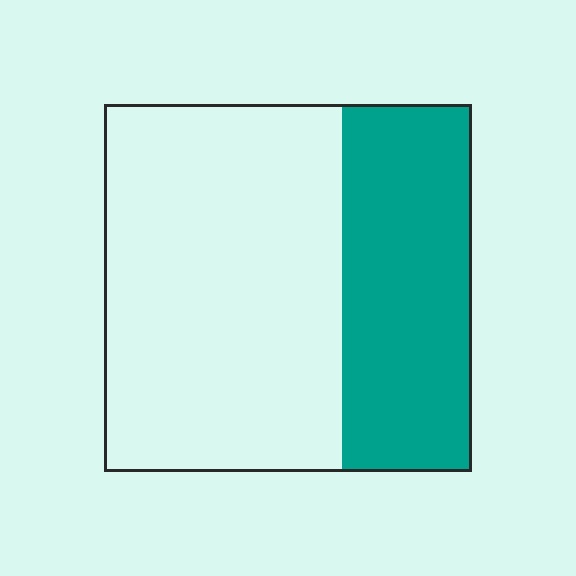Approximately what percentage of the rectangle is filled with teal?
Approximately 35%.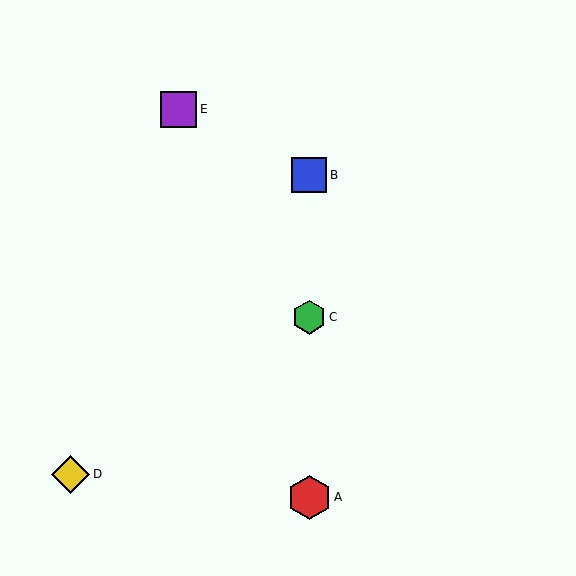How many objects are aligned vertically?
3 objects (A, B, C) are aligned vertically.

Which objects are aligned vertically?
Objects A, B, C are aligned vertically.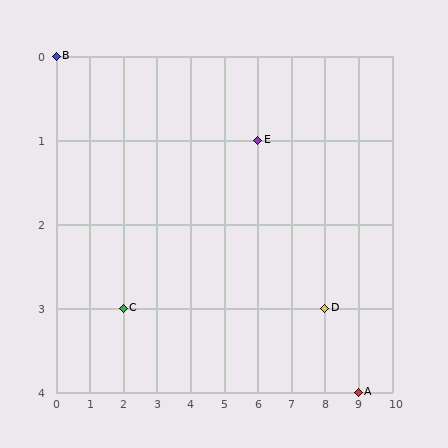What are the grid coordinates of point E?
Point E is at grid coordinates (6, 1).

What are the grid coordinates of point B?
Point B is at grid coordinates (0, 0).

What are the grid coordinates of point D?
Point D is at grid coordinates (8, 3).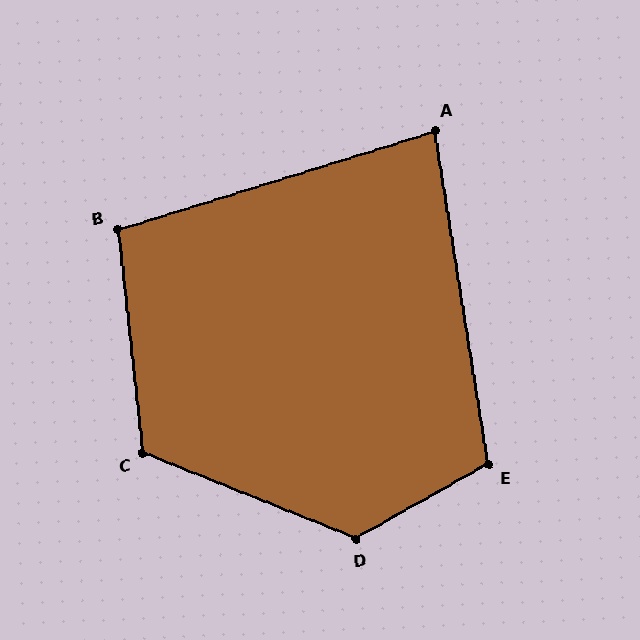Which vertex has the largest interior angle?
D, at approximately 129 degrees.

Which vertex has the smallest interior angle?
A, at approximately 82 degrees.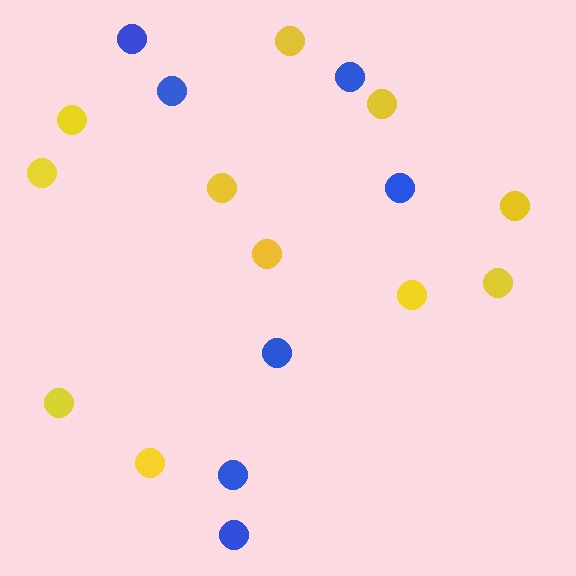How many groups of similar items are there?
There are 2 groups: one group of yellow circles (11) and one group of blue circles (7).